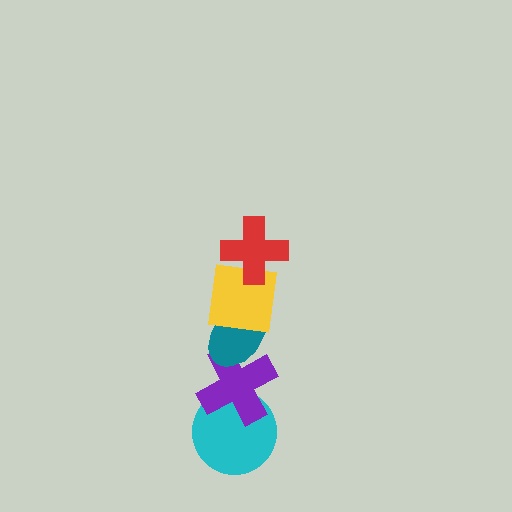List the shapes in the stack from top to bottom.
From top to bottom: the red cross, the yellow square, the teal ellipse, the purple cross, the cyan circle.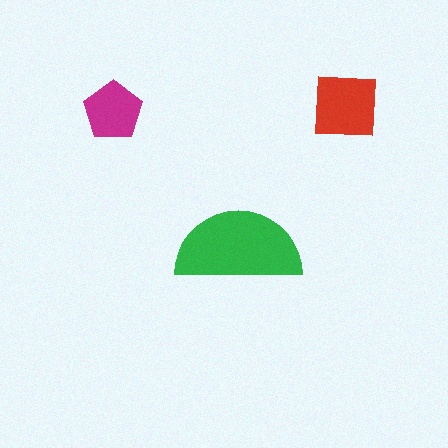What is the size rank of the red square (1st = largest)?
2nd.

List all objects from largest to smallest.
The green semicircle, the red square, the magenta pentagon.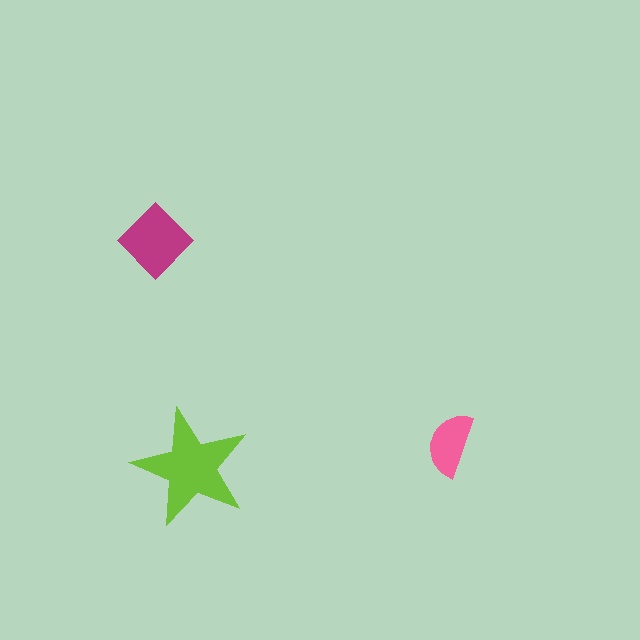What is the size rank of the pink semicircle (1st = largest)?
3rd.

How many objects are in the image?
There are 3 objects in the image.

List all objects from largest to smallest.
The lime star, the magenta diamond, the pink semicircle.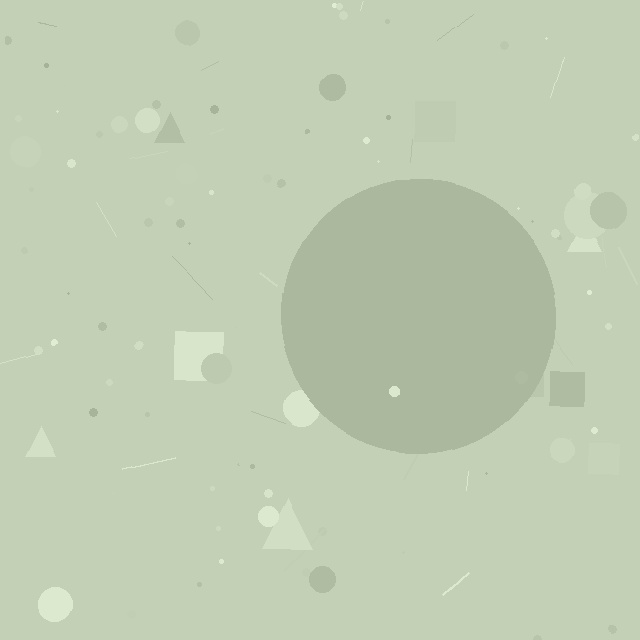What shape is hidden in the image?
A circle is hidden in the image.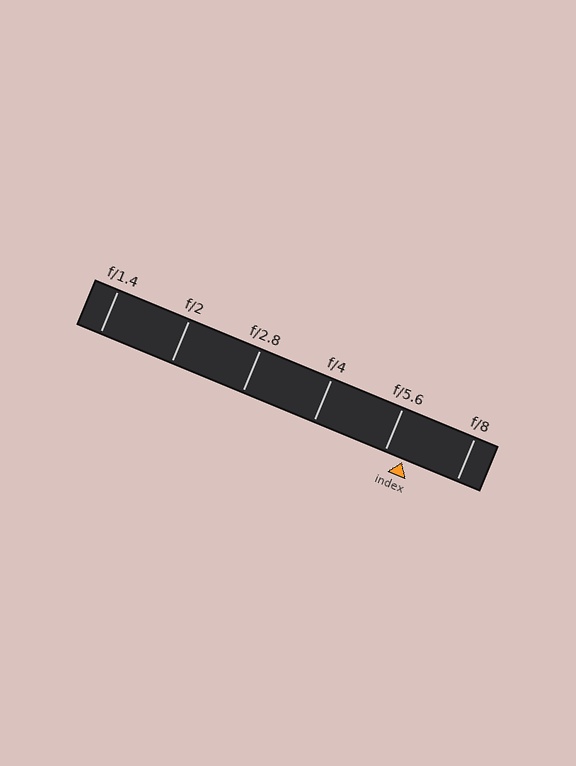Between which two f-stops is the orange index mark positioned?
The index mark is between f/5.6 and f/8.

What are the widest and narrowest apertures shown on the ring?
The widest aperture shown is f/1.4 and the narrowest is f/8.